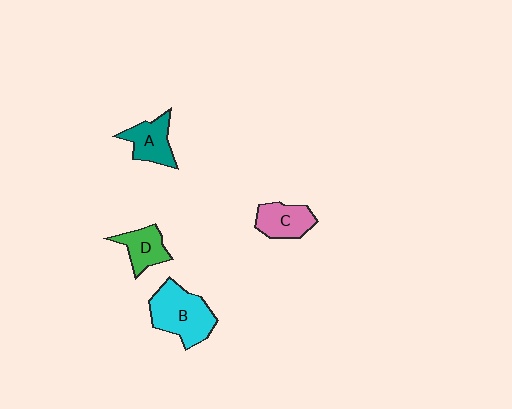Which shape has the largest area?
Shape B (cyan).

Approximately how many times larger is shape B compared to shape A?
Approximately 1.6 times.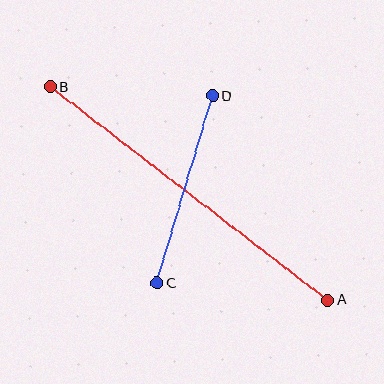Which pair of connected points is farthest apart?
Points A and B are farthest apart.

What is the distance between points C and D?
The distance is approximately 195 pixels.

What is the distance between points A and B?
The distance is approximately 350 pixels.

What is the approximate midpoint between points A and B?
The midpoint is at approximately (189, 194) pixels.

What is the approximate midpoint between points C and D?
The midpoint is at approximately (185, 190) pixels.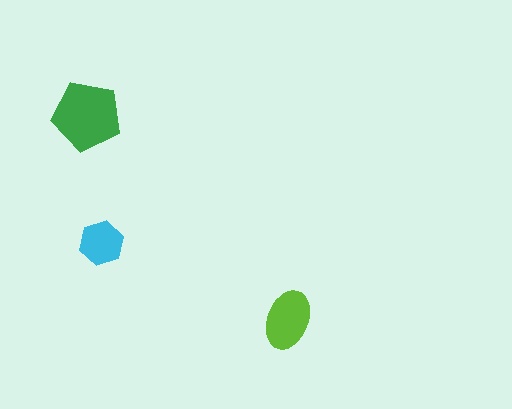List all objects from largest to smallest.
The green pentagon, the lime ellipse, the cyan hexagon.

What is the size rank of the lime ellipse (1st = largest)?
2nd.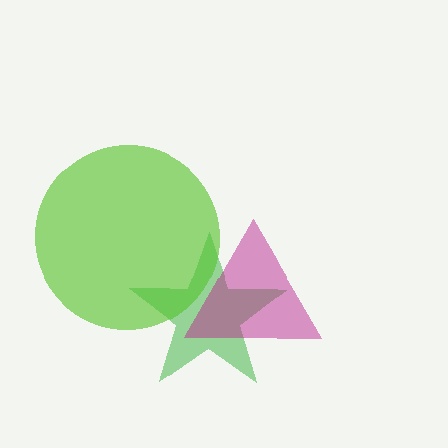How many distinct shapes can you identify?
There are 3 distinct shapes: a green star, a lime circle, a magenta triangle.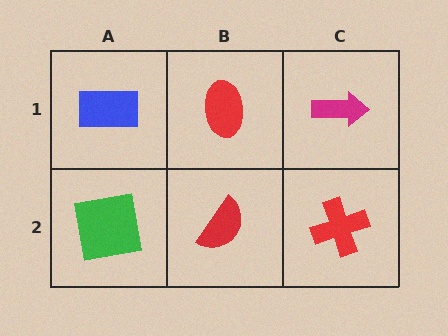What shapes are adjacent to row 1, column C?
A red cross (row 2, column C), a red ellipse (row 1, column B).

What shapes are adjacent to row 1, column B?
A red semicircle (row 2, column B), a blue rectangle (row 1, column A), a magenta arrow (row 1, column C).